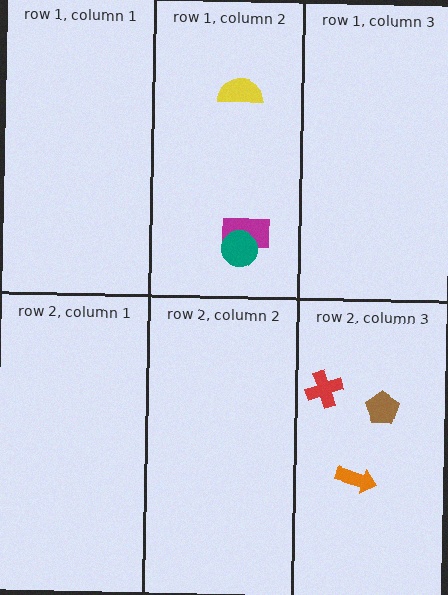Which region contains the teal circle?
The row 1, column 2 region.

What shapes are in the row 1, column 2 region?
The yellow semicircle, the magenta rectangle, the teal circle.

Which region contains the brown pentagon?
The row 2, column 3 region.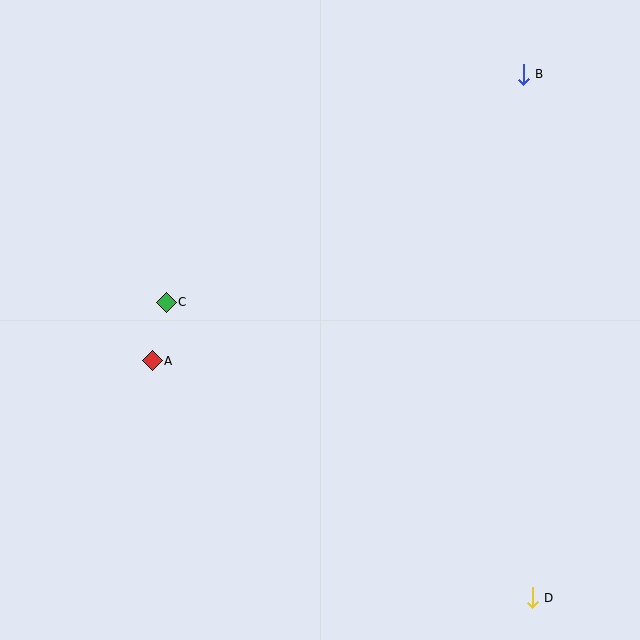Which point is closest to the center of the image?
Point C at (166, 302) is closest to the center.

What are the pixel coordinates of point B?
Point B is at (523, 74).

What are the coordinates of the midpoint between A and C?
The midpoint between A and C is at (159, 332).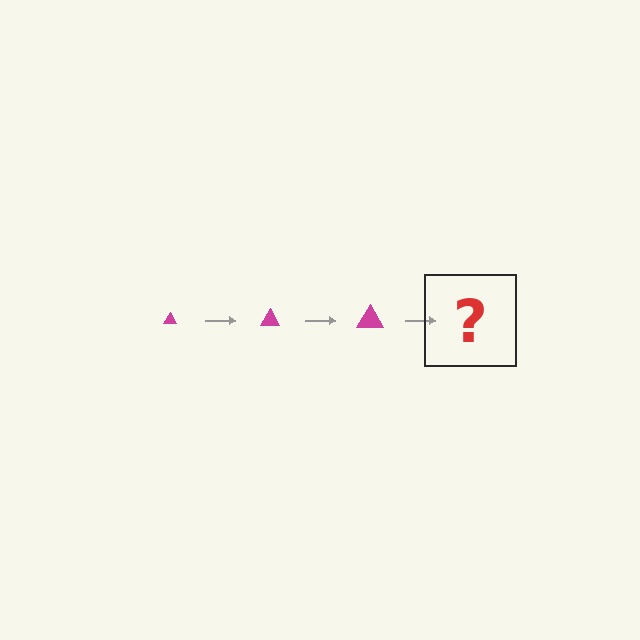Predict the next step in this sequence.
The next step is a magenta triangle, larger than the previous one.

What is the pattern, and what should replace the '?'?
The pattern is that the triangle gets progressively larger each step. The '?' should be a magenta triangle, larger than the previous one.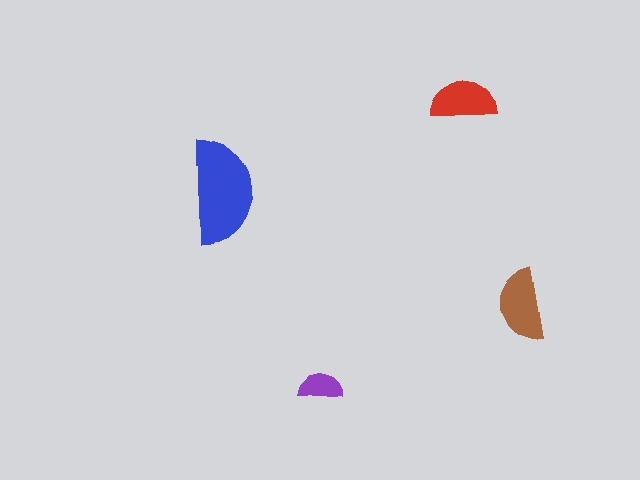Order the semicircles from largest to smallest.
the blue one, the brown one, the red one, the purple one.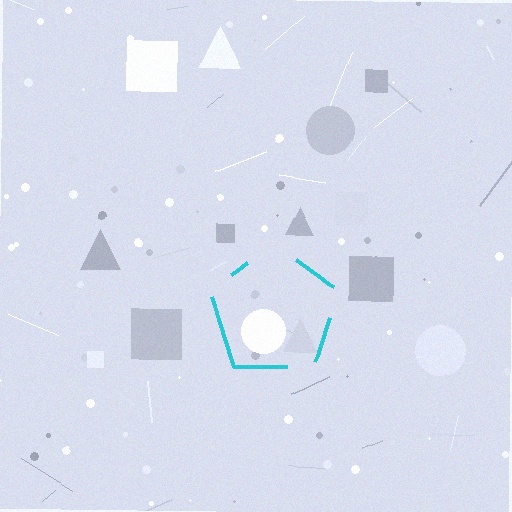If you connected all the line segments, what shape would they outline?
They would outline a pentagon.